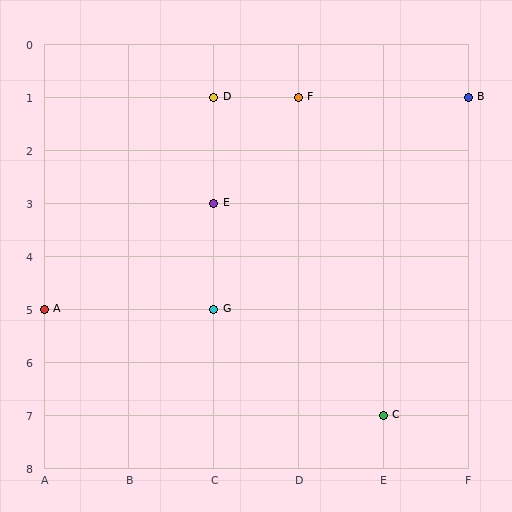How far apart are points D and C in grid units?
Points D and C are 2 columns and 6 rows apart (about 6.3 grid units diagonally).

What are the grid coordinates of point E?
Point E is at grid coordinates (C, 3).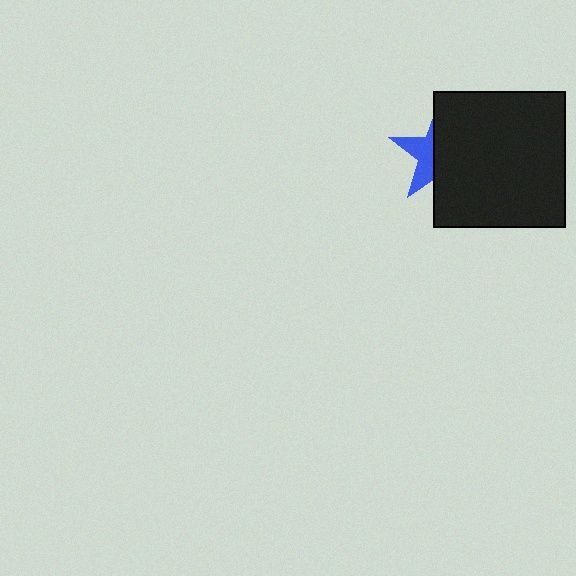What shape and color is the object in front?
The object in front is a black rectangle.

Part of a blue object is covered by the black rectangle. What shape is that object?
It is a star.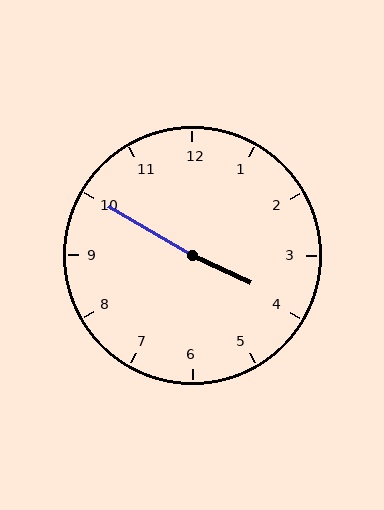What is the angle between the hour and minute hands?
Approximately 175 degrees.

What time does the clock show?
3:50.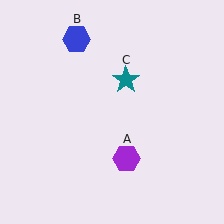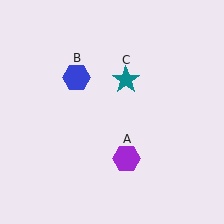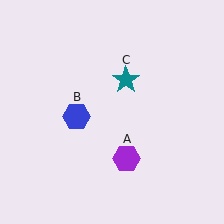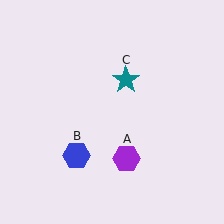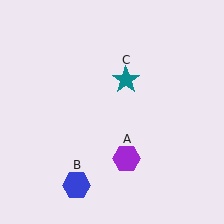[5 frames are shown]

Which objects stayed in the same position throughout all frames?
Purple hexagon (object A) and teal star (object C) remained stationary.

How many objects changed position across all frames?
1 object changed position: blue hexagon (object B).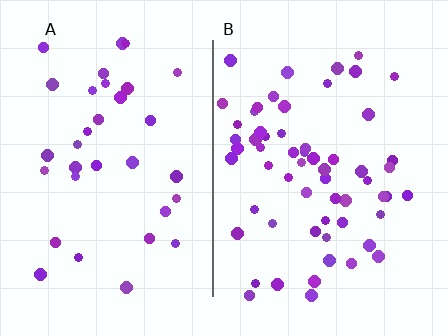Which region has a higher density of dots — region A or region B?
B (the right).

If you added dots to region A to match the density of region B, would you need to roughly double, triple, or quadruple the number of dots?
Approximately double.